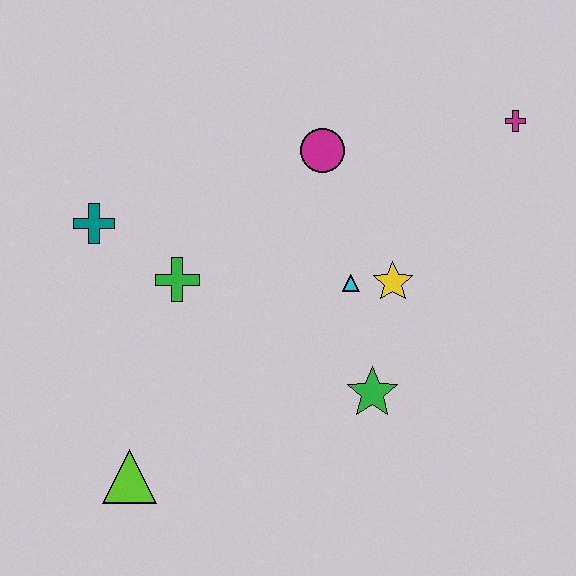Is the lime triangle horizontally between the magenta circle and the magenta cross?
No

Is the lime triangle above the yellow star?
No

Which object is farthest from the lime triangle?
The magenta cross is farthest from the lime triangle.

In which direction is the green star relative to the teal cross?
The green star is to the right of the teal cross.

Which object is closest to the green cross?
The teal cross is closest to the green cross.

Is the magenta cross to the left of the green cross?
No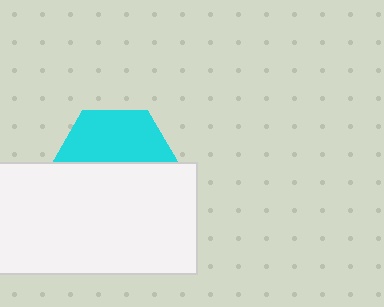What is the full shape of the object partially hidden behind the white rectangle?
The partially hidden object is a cyan hexagon.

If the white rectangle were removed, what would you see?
You would see the complete cyan hexagon.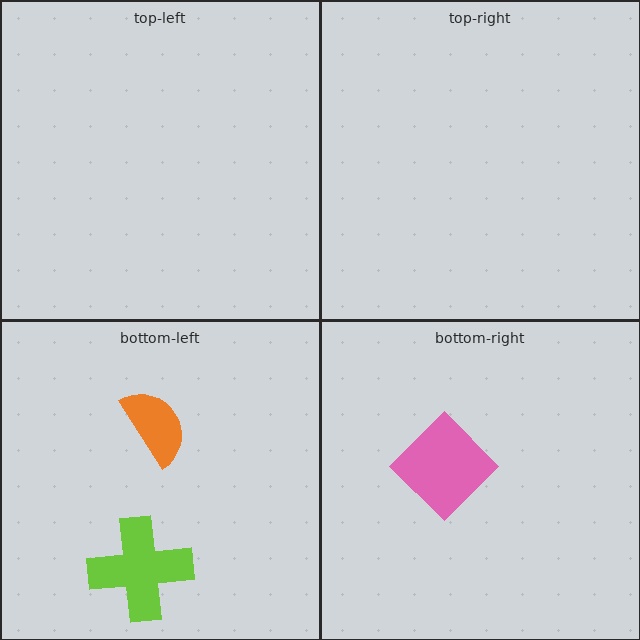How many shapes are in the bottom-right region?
1.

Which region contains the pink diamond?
The bottom-right region.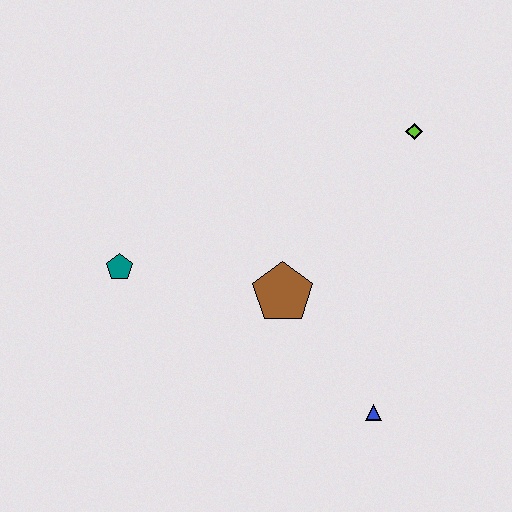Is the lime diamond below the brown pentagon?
No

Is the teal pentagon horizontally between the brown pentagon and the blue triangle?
No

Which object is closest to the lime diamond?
The brown pentagon is closest to the lime diamond.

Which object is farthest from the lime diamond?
The teal pentagon is farthest from the lime diamond.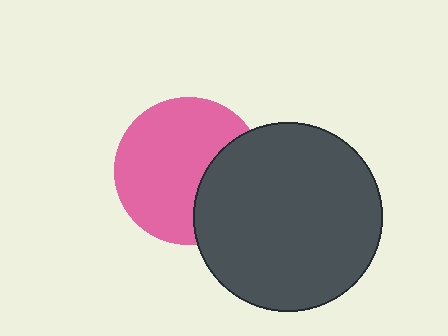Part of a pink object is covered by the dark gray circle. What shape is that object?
It is a circle.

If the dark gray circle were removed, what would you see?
You would see the complete pink circle.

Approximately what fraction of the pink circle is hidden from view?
Roughly 30% of the pink circle is hidden behind the dark gray circle.